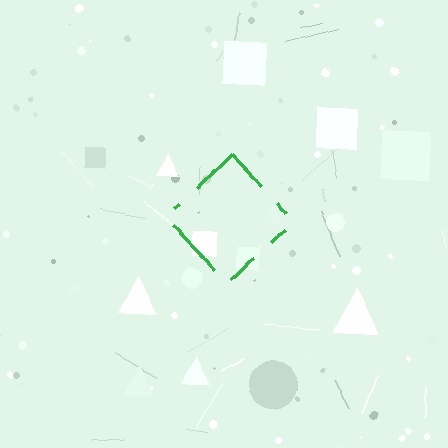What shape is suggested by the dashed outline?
The dashed outline suggests a diamond.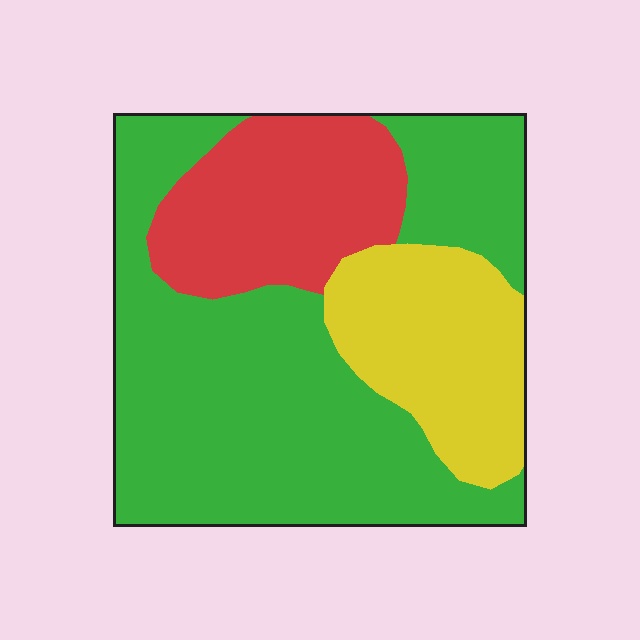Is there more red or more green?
Green.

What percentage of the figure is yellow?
Yellow takes up less than a quarter of the figure.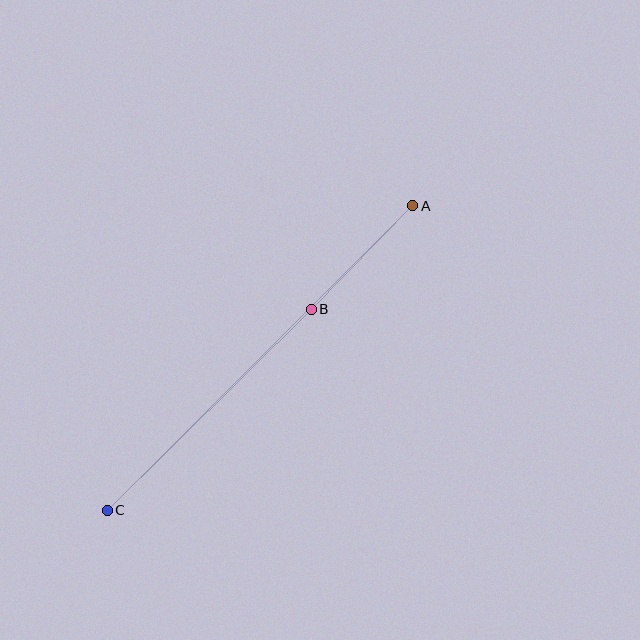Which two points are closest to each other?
Points A and B are closest to each other.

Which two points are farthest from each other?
Points A and C are farthest from each other.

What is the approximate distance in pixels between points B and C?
The distance between B and C is approximately 286 pixels.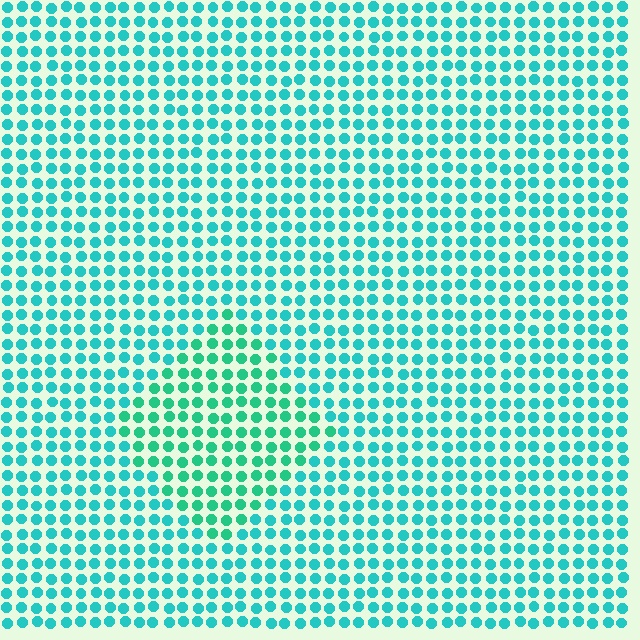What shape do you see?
I see a diamond.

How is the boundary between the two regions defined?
The boundary is defined purely by a slight shift in hue (about 23 degrees). Spacing, size, and orientation are identical on both sides.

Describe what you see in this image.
The image is filled with small cyan elements in a uniform arrangement. A diamond-shaped region is visible where the elements are tinted to a slightly different hue, forming a subtle color boundary.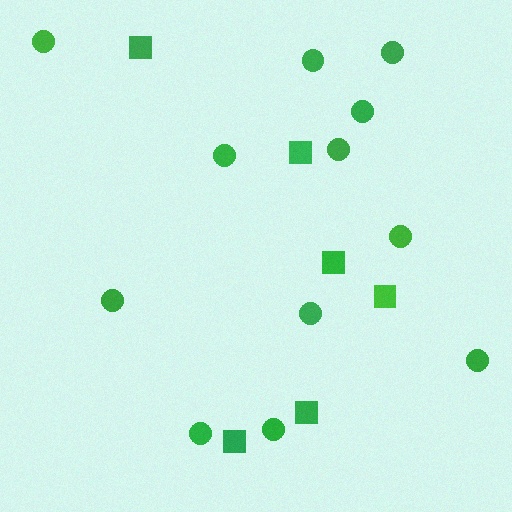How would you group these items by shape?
There are 2 groups: one group of squares (6) and one group of circles (12).